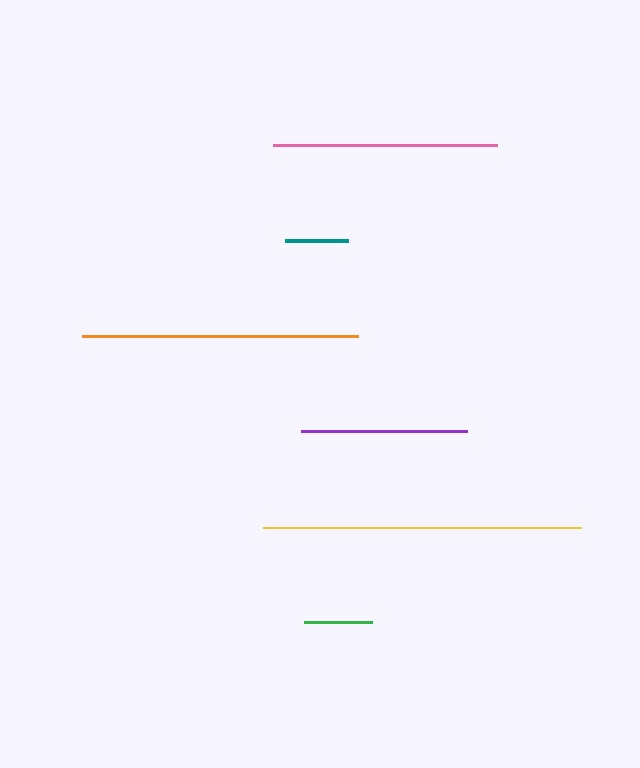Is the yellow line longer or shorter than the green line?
The yellow line is longer than the green line.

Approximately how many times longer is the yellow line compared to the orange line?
The yellow line is approximately 1.1 times the length of the orange line.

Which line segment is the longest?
The yellow line is the longest at approximately 317 pixels.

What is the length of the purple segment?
The purple segment is approximately 166 pixels long.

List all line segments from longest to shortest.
From longest to shortest: yellow, orange, pink, purple, green, teal.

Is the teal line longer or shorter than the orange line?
The orange line is longer than the teal line.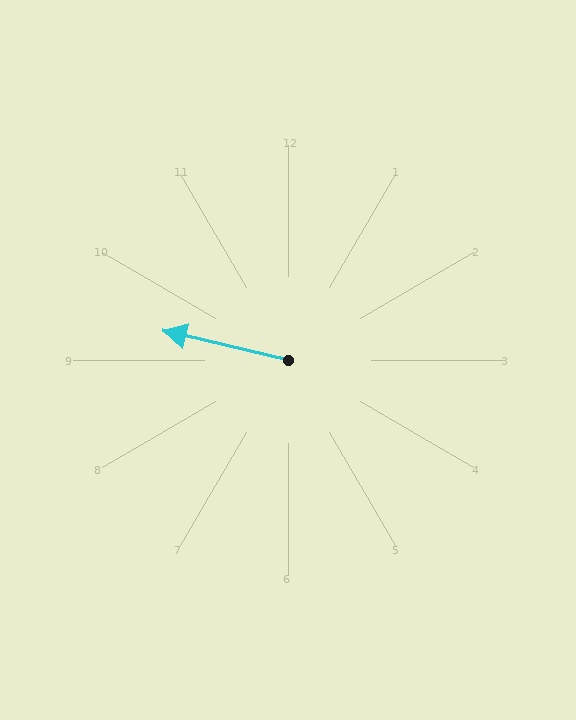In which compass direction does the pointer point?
West.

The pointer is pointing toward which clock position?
Roughly 9 o'clock.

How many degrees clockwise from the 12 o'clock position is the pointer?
Approximately 283 degrees.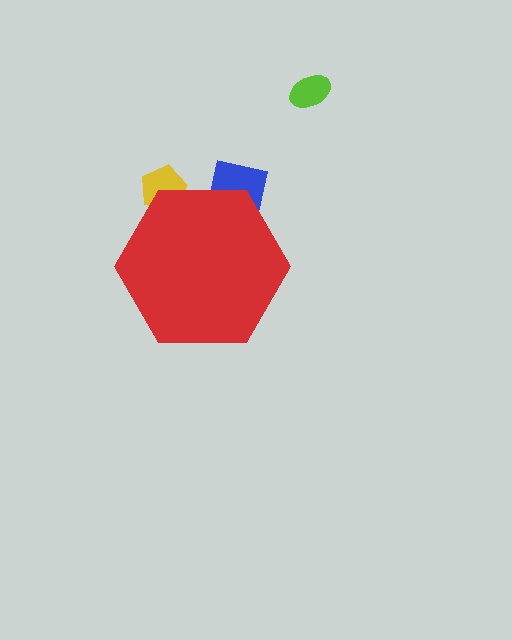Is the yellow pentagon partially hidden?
Yes, the yellow pentagon is partially hidden behind the red hexagon.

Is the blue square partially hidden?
Yes, the blue square is partially hidden behind the red hexagon.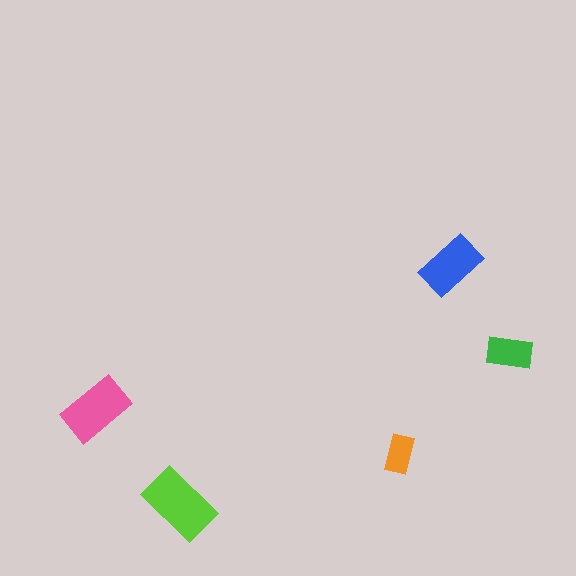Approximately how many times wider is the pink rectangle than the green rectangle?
About 1.5 times wider.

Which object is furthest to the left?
The pink rectangle is leftmost.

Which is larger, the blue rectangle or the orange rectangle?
The blue one.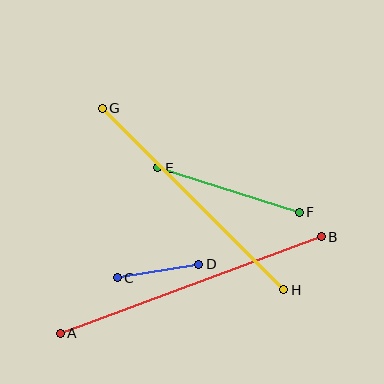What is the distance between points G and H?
The distance is approximately 257 pixels.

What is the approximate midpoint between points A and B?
The midpoint is at approximately (191, 285) pixels.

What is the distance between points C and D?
The distance is approximately 83 pixels.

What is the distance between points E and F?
The distance is approximately 148 pixels.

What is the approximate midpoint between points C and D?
The midpoint is at approximately (158, 271) pixels.